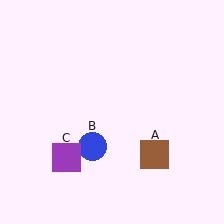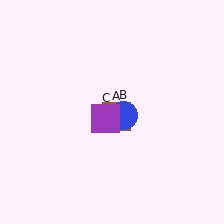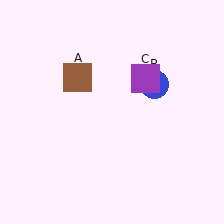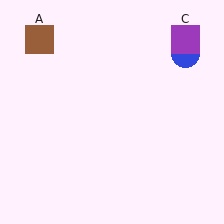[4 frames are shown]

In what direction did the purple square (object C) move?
The purple square (object C) moved up and to the right.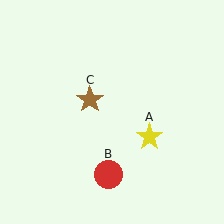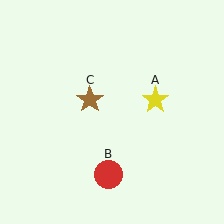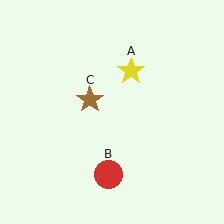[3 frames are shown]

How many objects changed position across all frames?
1 object changed position: yellow star (object A).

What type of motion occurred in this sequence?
The yellow star (object A) rotated counterclockwise around the center of the scene.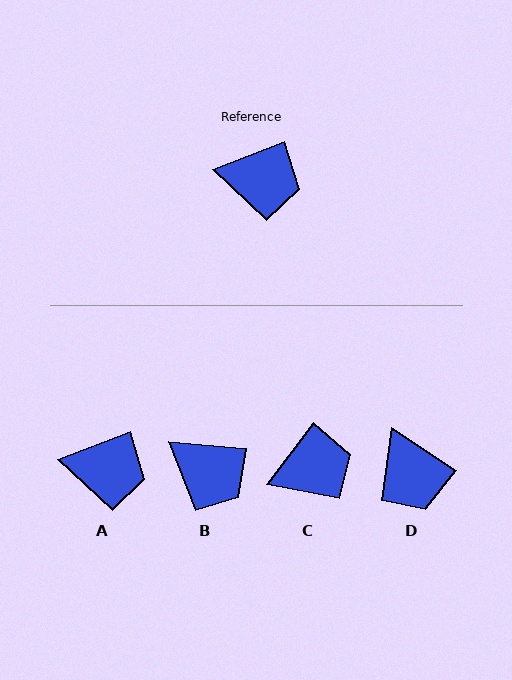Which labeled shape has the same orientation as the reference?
A.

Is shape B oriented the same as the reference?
No, it is off by about 26 degrees.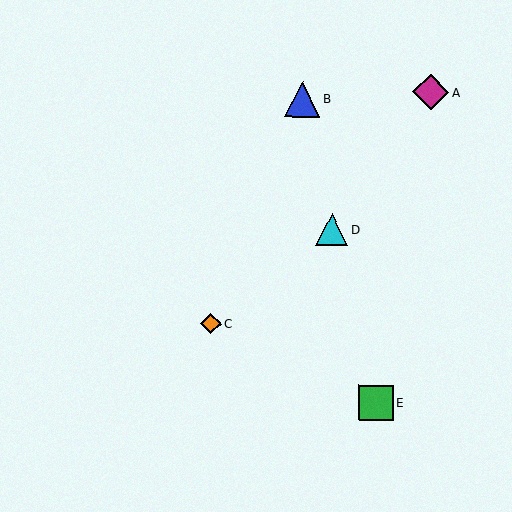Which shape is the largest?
The magenta diamond (labeled A) is the largest.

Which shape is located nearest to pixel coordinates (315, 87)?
The blue triangle (labeled B) at (302, 99) is nearest to that location.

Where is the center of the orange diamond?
The center of the orange diamond is at (211, 324).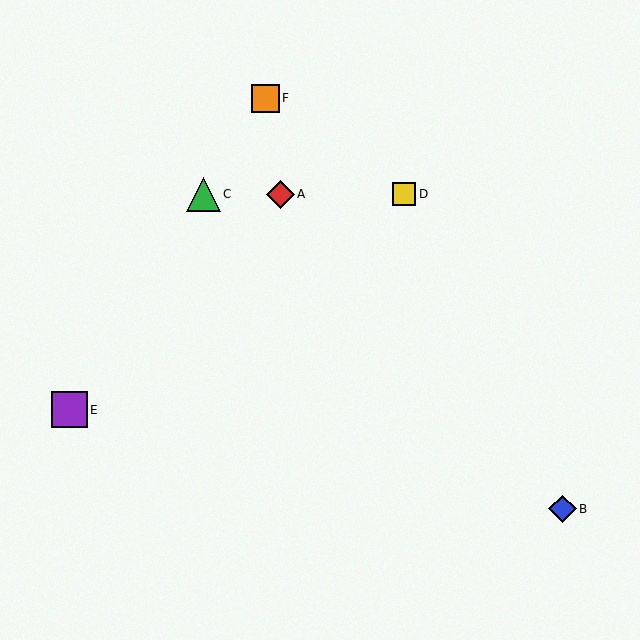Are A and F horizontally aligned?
No, A is at y≈194 and F is at y≈98.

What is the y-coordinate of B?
Object B is at y≈509.